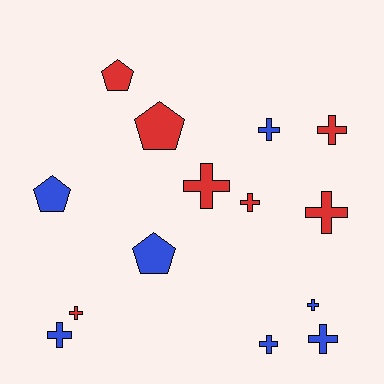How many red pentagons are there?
There are 2 red pentagons.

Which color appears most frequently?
Red, with 7 objects.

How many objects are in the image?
There are 14 objects.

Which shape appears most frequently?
Cross, with 10 objects.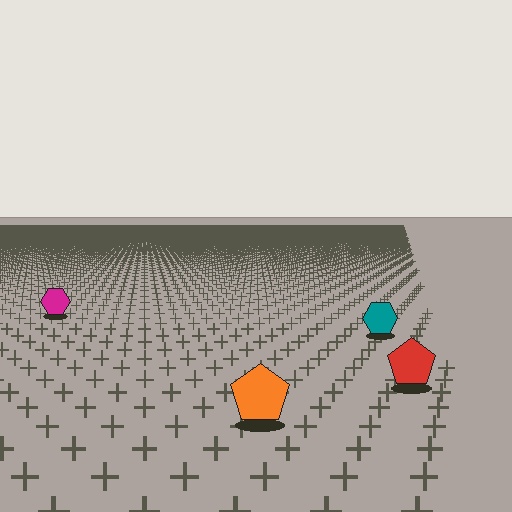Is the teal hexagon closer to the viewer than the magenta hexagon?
Yes. The teal hexagon is closer — you can tell from the texture gradient: the ground texture is coarser near it.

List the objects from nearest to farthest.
From nearest to farthest: the orange pentagon, the red pentagon, the teal hexagon, the magenta hexagon.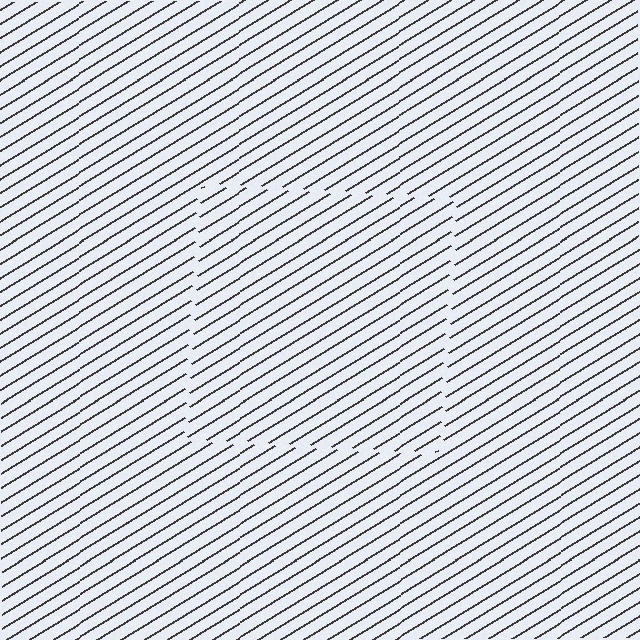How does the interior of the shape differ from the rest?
The interior of the shape contains the same grating, shifted by half a period — the contour is defined by the phase discontinuity where line-ends from the inner and outer gratings abut.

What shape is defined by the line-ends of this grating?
An illusory square. The interior of the shape contains the same grating, shifted by half a period — the contour is defined by the phase discontinuity where line-ends from the inner and outer gratings abut.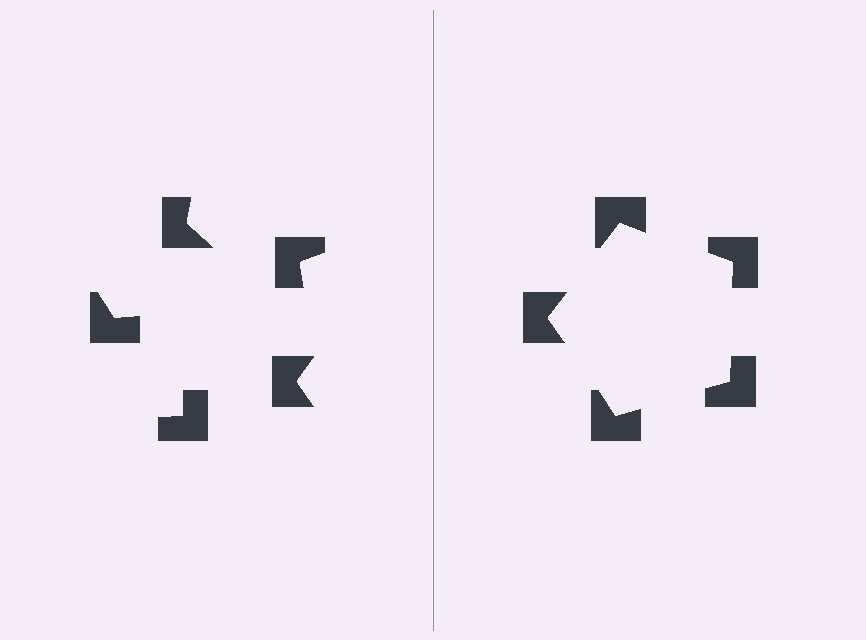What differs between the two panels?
The notched squares are positioned identically on both sides; only the wedge orientations differ. On the right they align to a pentagon; on the left they are misaligned.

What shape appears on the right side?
An illusory pentagon.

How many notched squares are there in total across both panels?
10 — 5 on each side.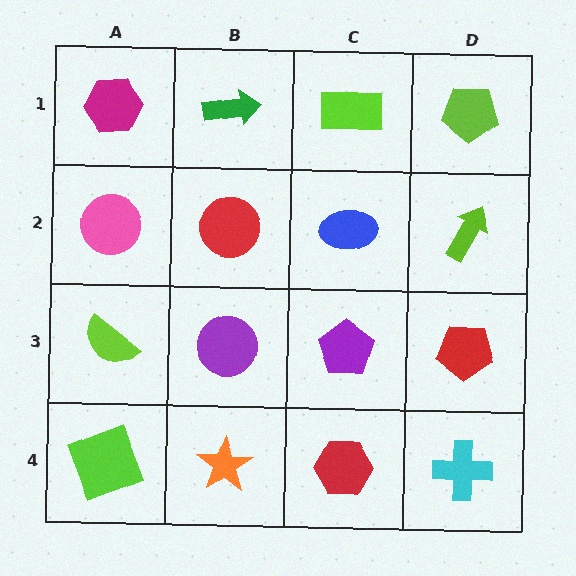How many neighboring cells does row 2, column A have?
3.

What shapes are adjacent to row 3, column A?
A pink circle (row 2, column A), a lime square (row 4, column A), a purple circle (row 3, column B).